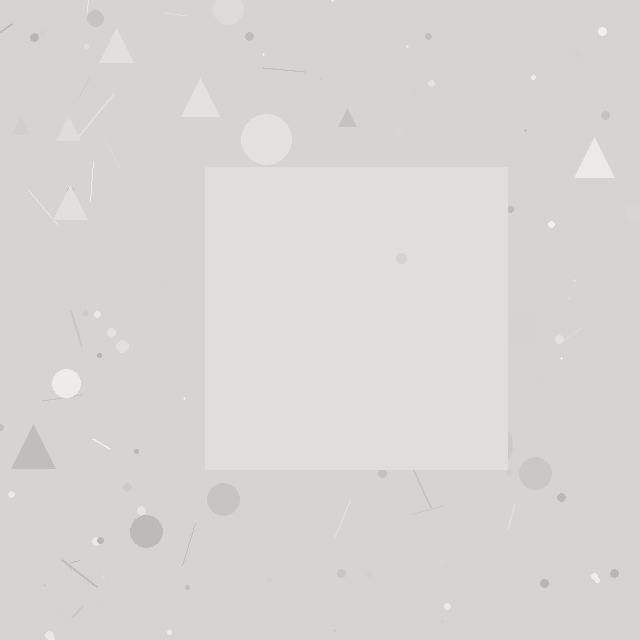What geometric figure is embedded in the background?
A square is embedded in the background.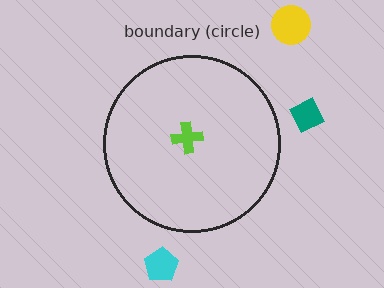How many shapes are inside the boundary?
1 inside, 3 outside.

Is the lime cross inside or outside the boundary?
Inside.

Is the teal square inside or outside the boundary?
Outside.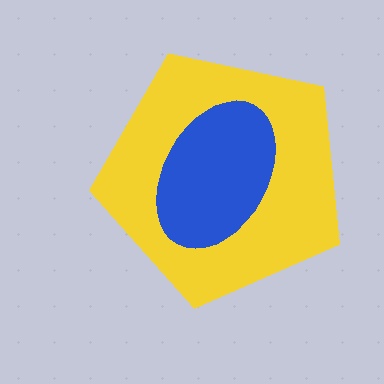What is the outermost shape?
The yellow pentagon.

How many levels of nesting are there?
2.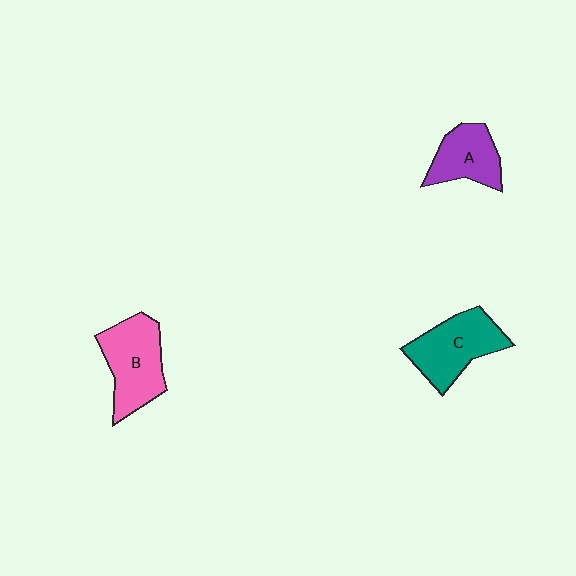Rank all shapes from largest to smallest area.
From largest to smallest: B (pink), C (teal), A (purple).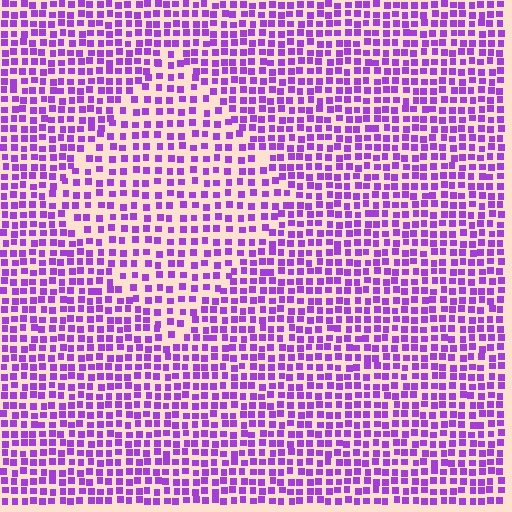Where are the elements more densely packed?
The elements are more densely packed outside the diamond boundary.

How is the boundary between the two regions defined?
The boundary is defined by a change in element density (approximately 1.5x ratio). All elements are the same color, size, and shape.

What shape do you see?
I see a diamond.